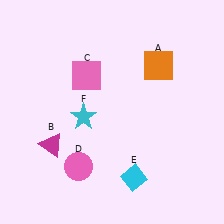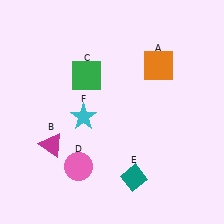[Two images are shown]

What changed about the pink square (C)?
In Image 1, C is pink. In Image 2, it changed to green.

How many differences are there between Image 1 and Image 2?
There are 2 differences between the two images.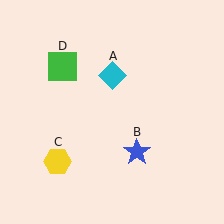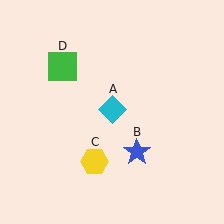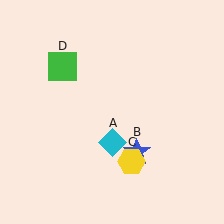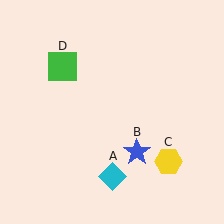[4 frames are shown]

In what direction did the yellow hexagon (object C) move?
The yellow hexagon (object C) moved right.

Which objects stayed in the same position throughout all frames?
Blue star (object B) and green square (object D) remained stationary.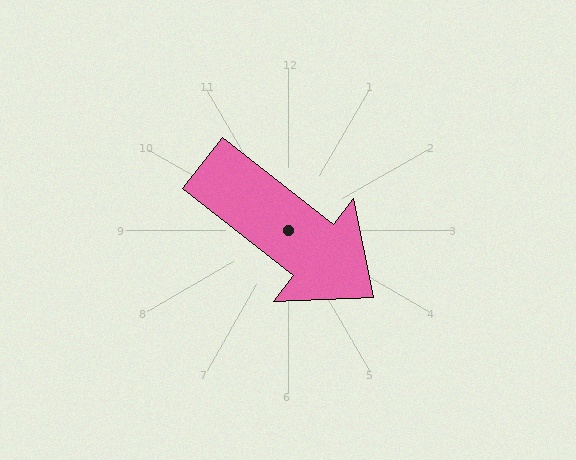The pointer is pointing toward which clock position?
Roughly 4 o'clock.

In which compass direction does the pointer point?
Southeast.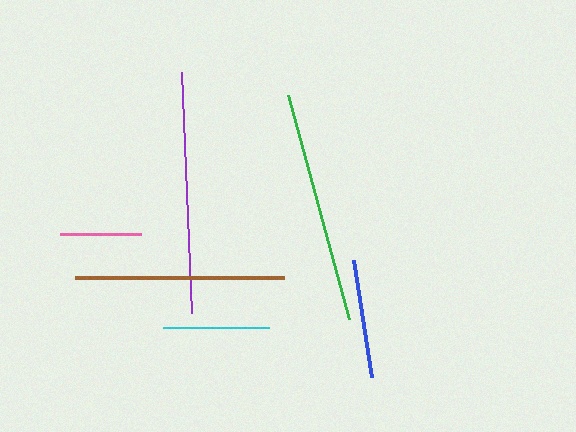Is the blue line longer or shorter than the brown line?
The brown line is longer than the blue line.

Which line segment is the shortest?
The pink line is the shortest at approximately 82 pixels.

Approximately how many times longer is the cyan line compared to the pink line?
The cyan line is approximately 1.3 times the length of the pink line.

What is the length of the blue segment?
The blue segment is approximately 119 pixels long.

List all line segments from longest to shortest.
From longest to shortest: purple, green, brown, blue, cyan, pink.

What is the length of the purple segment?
The purple segment is approximately 241 pixels long.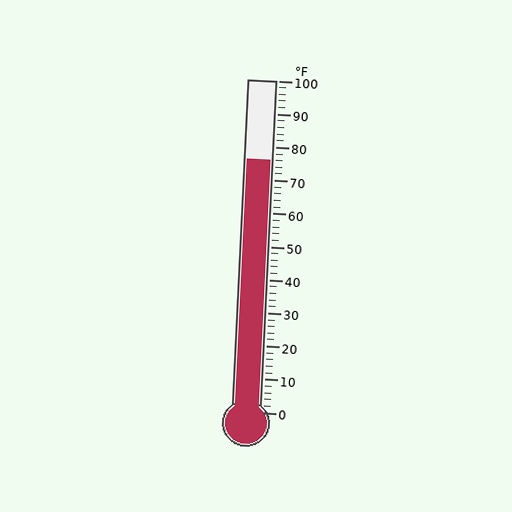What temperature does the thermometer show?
The thermometer shows approximately 76°F.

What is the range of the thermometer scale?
The thermometer scale ranges from 0°F to 100°F.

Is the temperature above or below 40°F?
The temperature is above 40°F.